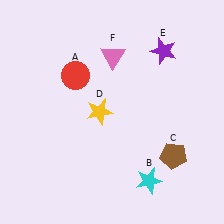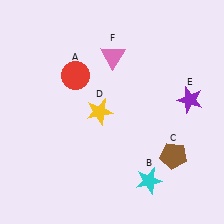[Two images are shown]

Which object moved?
The purple star (E) moved down.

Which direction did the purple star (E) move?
The purple star (E) moved down.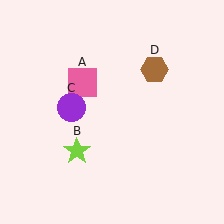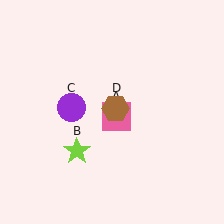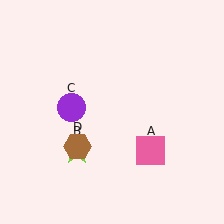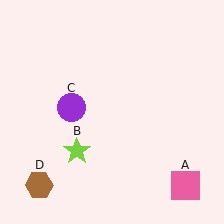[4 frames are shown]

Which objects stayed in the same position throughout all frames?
Lime star (object B) and purple circle (object C) remained stationary.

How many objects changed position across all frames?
2 objects changed position: pink square (object A), brown hexagon (object D).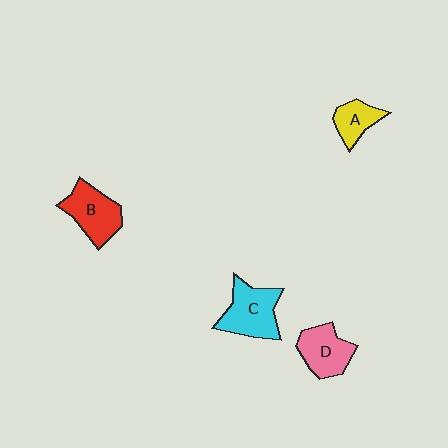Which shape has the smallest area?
Shape A (yellow).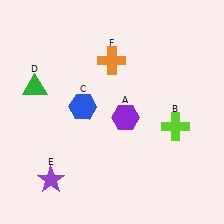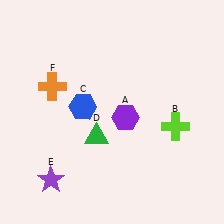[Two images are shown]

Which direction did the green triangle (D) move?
The green triangle (D) moved right.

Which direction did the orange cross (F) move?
The orange cross (F) moved left.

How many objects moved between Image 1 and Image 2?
2 objects moved between the two images.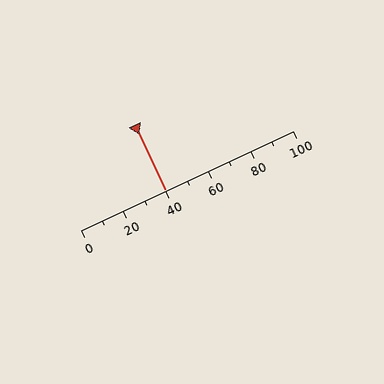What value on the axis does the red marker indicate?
The marker indicates approximately 40.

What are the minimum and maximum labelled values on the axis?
The axis runs from 0 to 100.